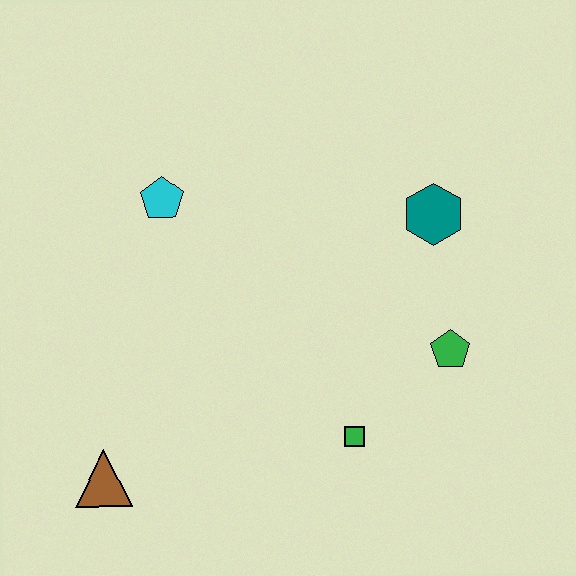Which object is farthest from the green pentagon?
The brown triangle is farthest from the green pentagon.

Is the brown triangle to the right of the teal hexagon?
No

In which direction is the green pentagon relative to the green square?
The green pentagon is to the right of the green square.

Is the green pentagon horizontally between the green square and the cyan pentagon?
No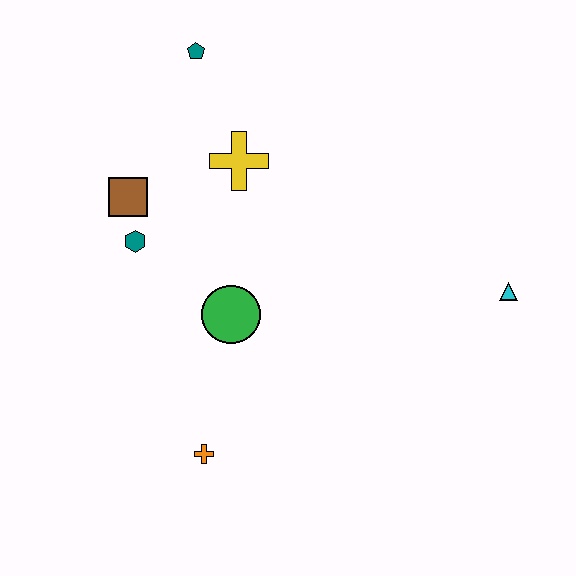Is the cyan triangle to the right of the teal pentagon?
Yes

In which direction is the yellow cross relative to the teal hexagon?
The yellow cross is to the right of the teal hexagon.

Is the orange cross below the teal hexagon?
Yes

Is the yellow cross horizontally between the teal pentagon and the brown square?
No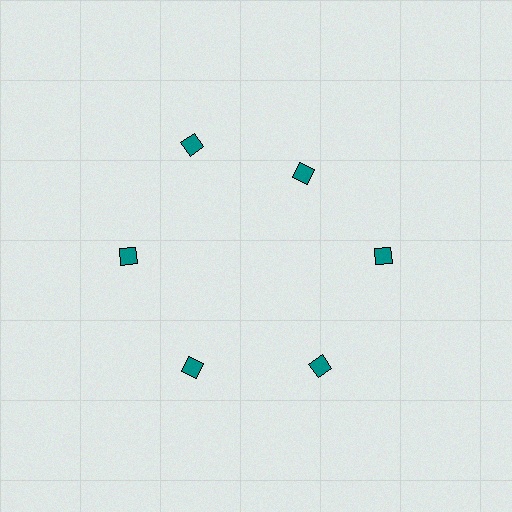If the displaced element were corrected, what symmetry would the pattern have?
It would have 6-fold rotational symmetry — the pattern would map onto itself every 60 degrees.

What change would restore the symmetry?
The symmetry would be restored by moving it outward, back onto the ring so that all 6 diamonds sit at equal angles and equal distance from the center.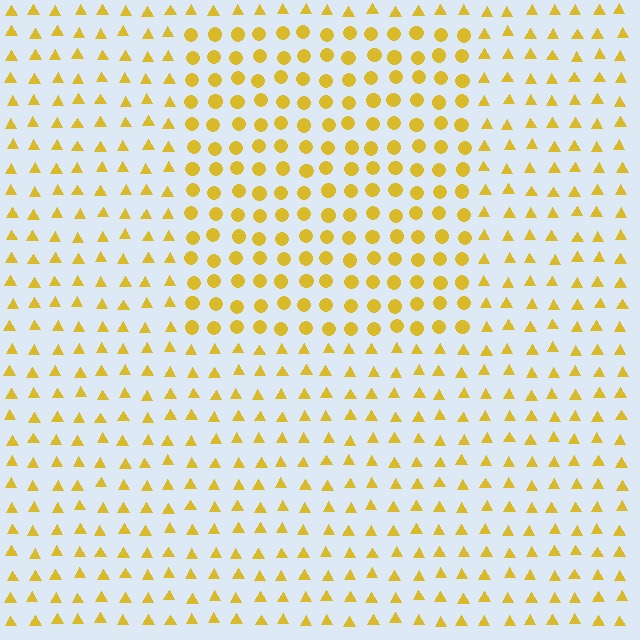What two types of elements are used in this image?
The image uses circles inside the rectangle region and triangles outside it.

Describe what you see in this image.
The image is filled with small yellow elements arranged in a uniform grid. A rectangle-shaped region contains circles, while the surrounding area contains triangles. The boundary is defined purely by the change in element shape.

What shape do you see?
I see a rectangle.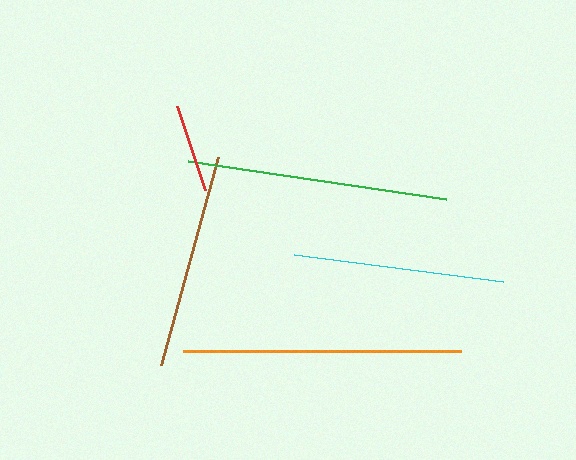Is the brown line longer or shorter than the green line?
The green line is longer than the brown line.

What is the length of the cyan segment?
The cyan segment is approximately 210 pixels long.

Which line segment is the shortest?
The red line is the shortest at approximately 89 pixels.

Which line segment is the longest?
The orange line is the longest at approximately 278 pixels.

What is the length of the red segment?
The red segment is approximately 89 pixels long.